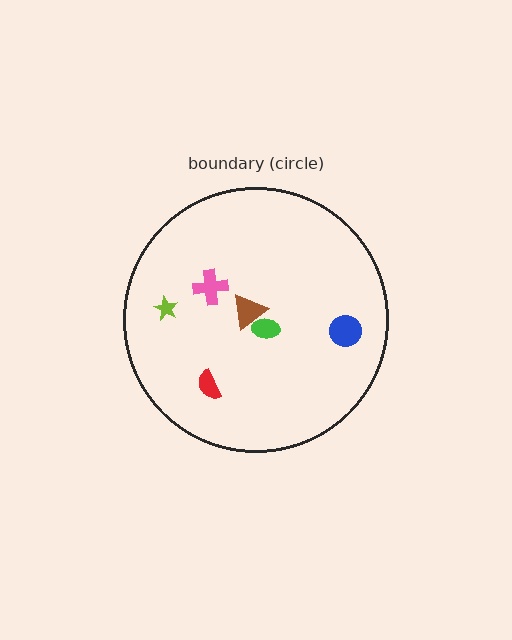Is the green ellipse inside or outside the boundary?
Inside.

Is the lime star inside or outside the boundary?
Inside.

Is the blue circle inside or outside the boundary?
Inside.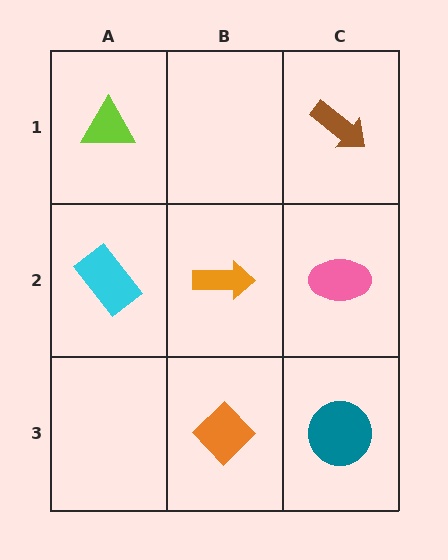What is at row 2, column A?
A cyan rectangle.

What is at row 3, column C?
A teal circle.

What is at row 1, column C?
A brown arrow.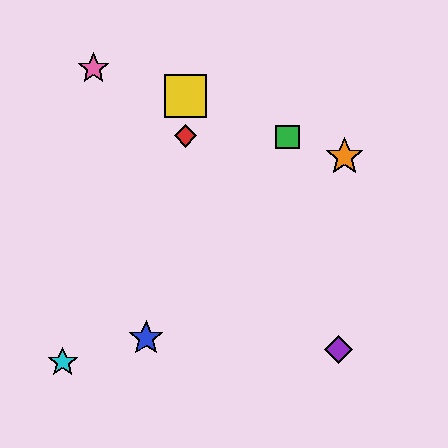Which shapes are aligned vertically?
The red diamond, the yellow square are aligned vertically.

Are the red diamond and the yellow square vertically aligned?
Yes, both are at x≈186.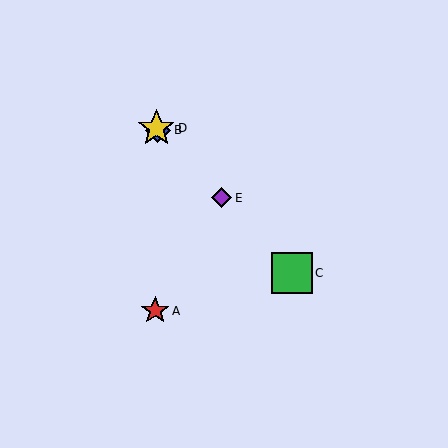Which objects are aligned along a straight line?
Objects B, C, D, E are aligned along a straight line.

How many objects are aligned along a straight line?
4 objects (B, C, D, E) are aligned along a straight line.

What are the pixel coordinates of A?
Object A is at (155, 311).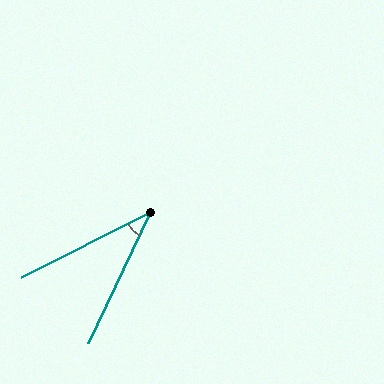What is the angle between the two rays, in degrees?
Approximately 38 degrees.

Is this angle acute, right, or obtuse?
It is acute.